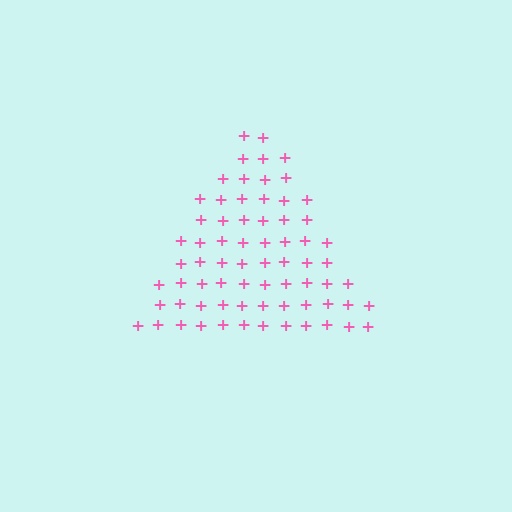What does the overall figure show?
The overall figure shows a triangle.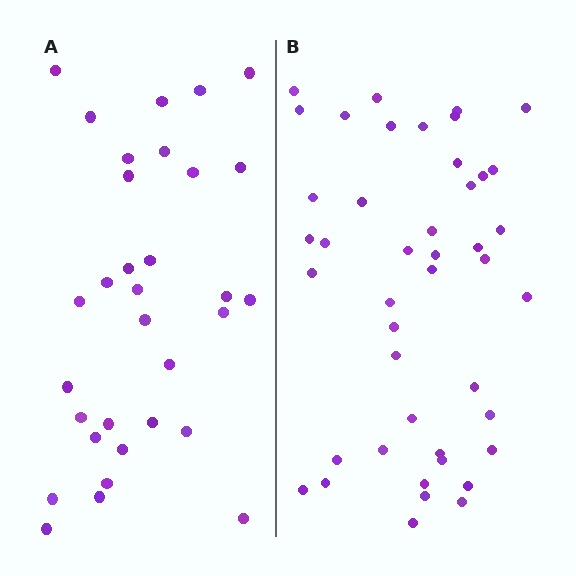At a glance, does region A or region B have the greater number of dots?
Region B (the right region) has more dots.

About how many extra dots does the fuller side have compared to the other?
Region B has roughly 12 or so more dots than region A.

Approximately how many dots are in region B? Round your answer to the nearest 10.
About 40 dots. (The exact count is 44, which rounds to 40.)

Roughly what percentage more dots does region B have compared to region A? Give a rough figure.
About 40% more.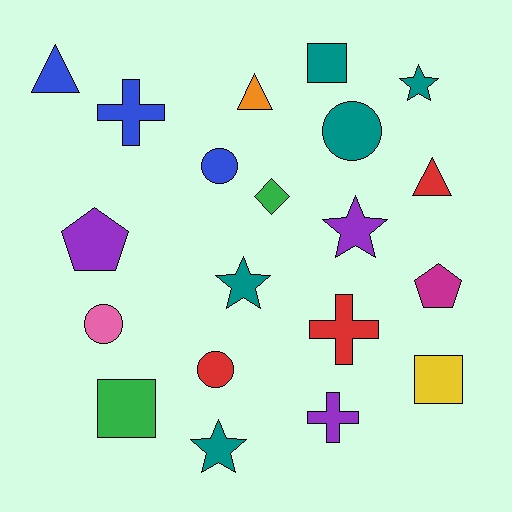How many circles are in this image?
There are 4 circles.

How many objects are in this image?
There are 20 objects.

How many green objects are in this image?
There are 2 green objects.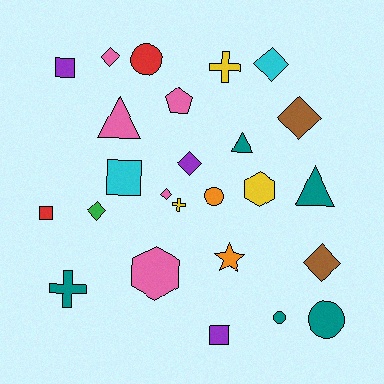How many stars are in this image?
There is 1 star.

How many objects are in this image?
There are 25 objects.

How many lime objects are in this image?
There are no lime objects.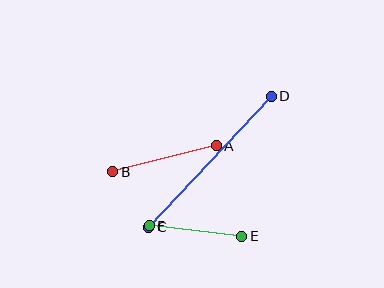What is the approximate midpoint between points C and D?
The midpoint is at approximately (210, 162) pixels.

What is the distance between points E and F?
The distance is approximately 93 pixels.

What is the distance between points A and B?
The distance is approximately 107 pixels.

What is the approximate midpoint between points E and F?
The midpoint is at approximately (196, 231) pixels.